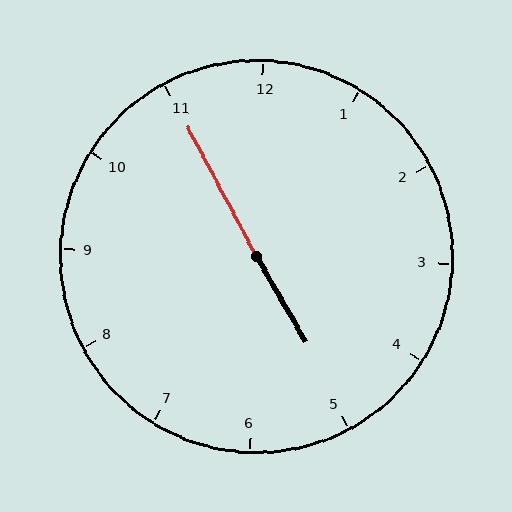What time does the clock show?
4:55.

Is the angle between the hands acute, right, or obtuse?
It is obtuse.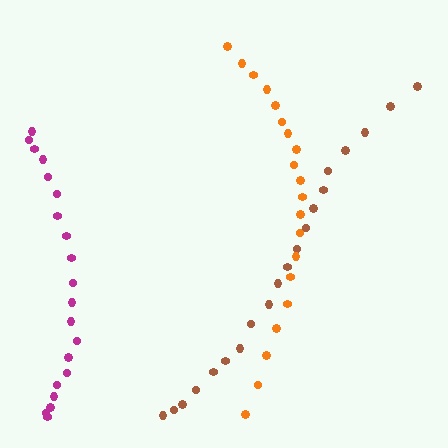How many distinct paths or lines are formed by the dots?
There are 3 distinct paths.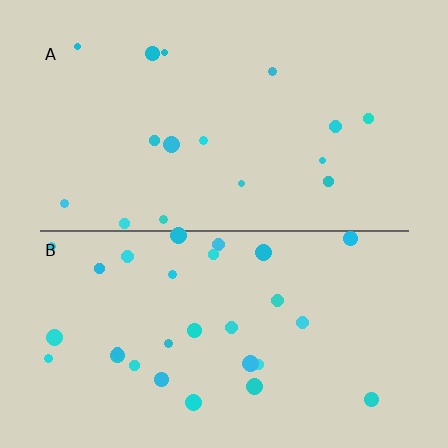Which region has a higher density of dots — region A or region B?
B (the bottom).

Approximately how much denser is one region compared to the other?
Approximately 1.8× — region B over region A.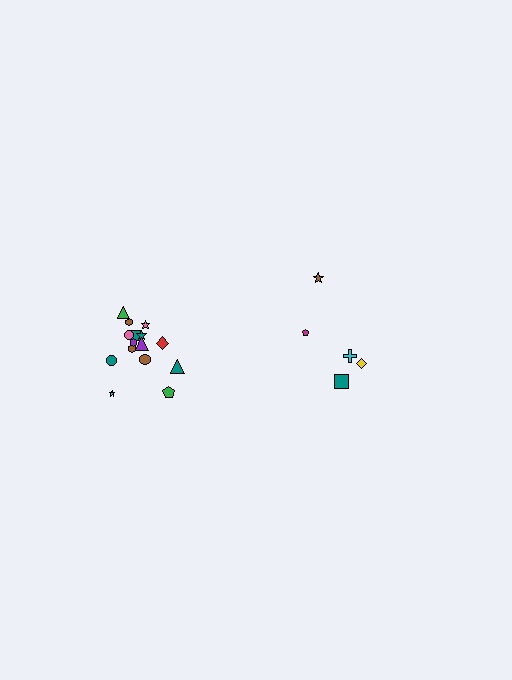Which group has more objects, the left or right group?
The left group.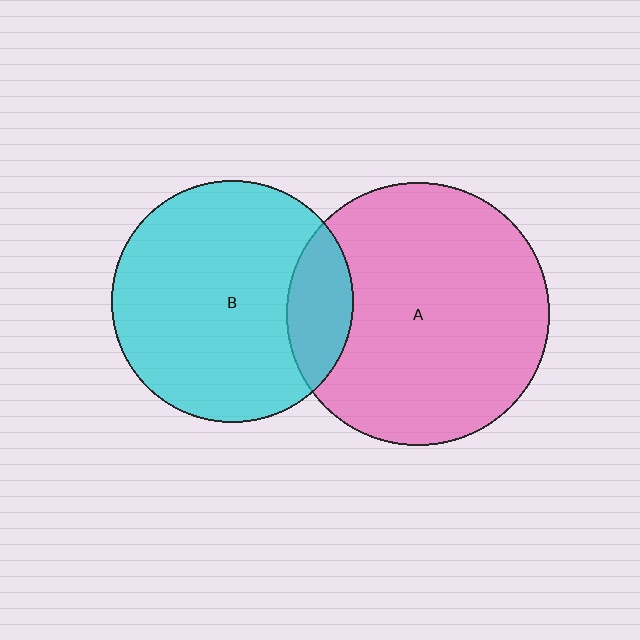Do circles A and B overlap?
Yes.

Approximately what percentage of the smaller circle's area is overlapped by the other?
Approximately 15%.